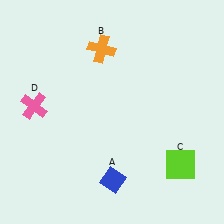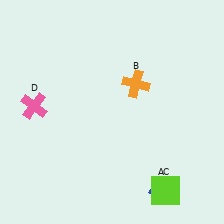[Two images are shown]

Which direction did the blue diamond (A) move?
The blue diamond (A) moved right.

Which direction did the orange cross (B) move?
The orange cross (B) moved down.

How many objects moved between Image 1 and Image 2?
3 objects moved between the two images.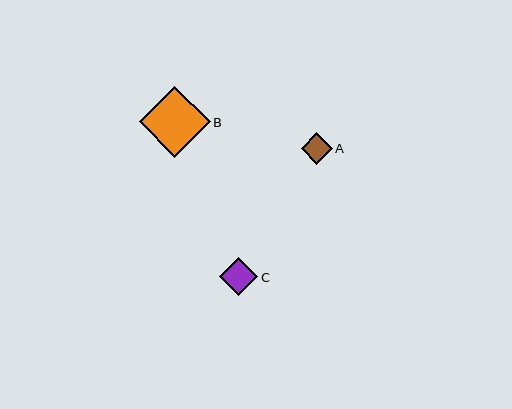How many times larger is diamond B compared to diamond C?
Diamond B is approximately 1.9 times the size of diamond C.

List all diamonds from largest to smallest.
From largest to smallest: B, C, A.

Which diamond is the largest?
Diamond B is the largest with a size of approximately 71 pixels.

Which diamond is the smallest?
Diamond A is the smallest with a size of approximately 31 pixels.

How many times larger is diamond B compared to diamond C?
Diamond B is approximately 1.9 times the size of diamond C.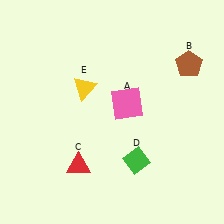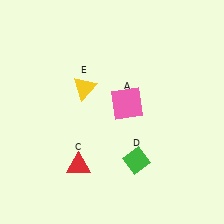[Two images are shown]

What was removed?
The brown pentagon (B) was removed in Image 2.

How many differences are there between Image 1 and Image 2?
There is 1 difference between the two images.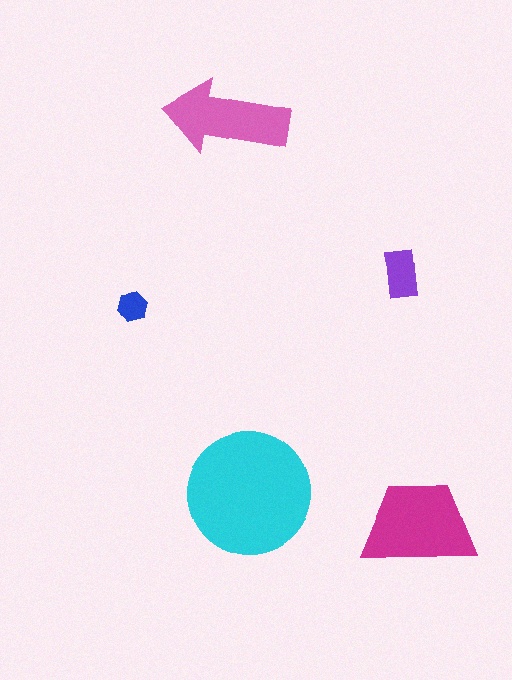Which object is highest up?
The pink arrow is topmost.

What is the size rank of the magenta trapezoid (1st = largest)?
2nd.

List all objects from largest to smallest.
The cyan circle, the magenta trapezoid, the pink arrow, the purple rectangle, the blue hexagon.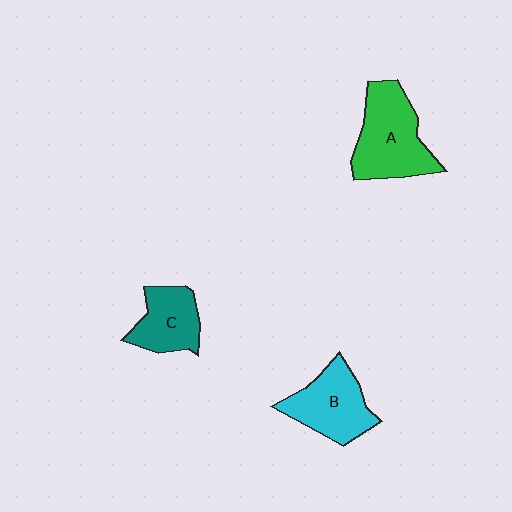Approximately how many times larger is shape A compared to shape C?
Approximately 1.5 times.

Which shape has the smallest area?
Shape C (teal).